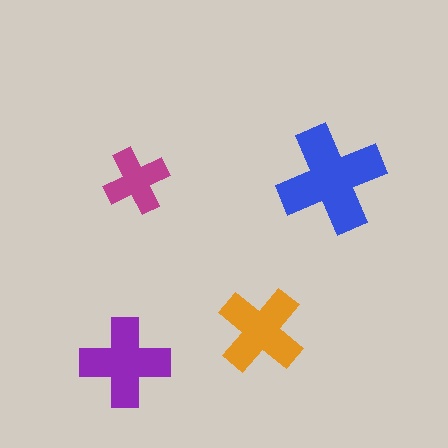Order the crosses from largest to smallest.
the blue one, the purple one, the orange one, the magenta one.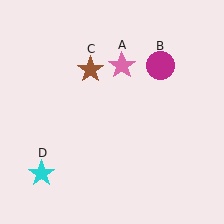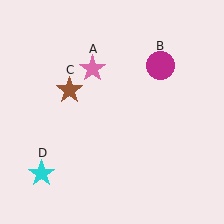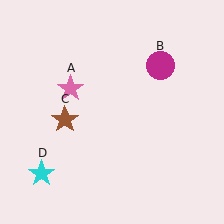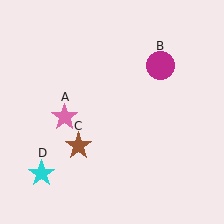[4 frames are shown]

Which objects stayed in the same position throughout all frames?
Magenta circle (object B) and cyan star (object D) remained stationary.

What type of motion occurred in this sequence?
The pink star (object A), brown star (object C) rotated counterclockwise around the center of the scene.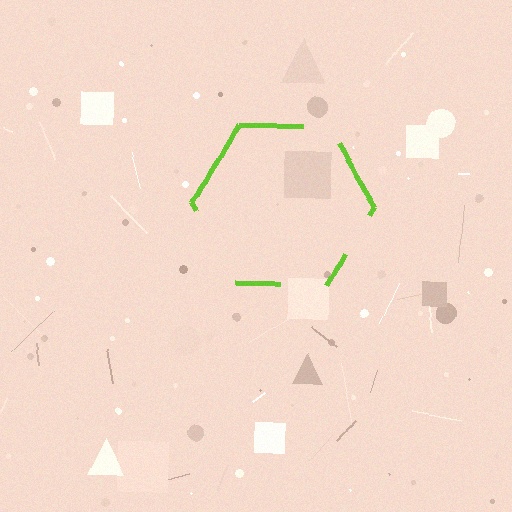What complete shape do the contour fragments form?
The contour fragments form a hexagon.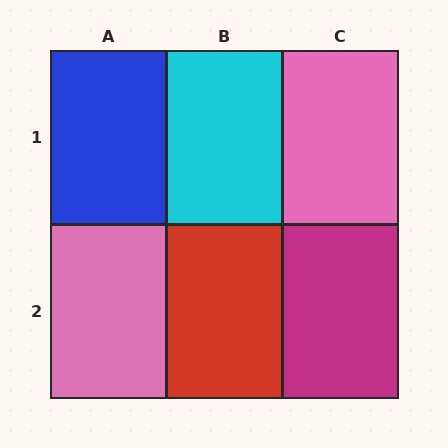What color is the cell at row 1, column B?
Cyan.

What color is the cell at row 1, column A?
Blue.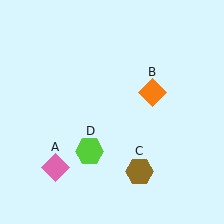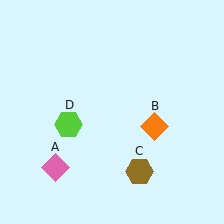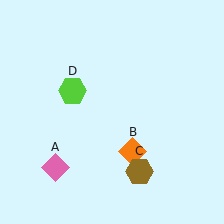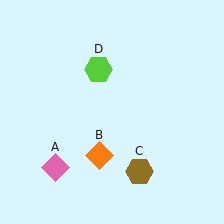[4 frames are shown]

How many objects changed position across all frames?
2 objects changed position: orange diamond (object B), lime hexagon (object D).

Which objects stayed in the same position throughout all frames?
Pink diamond (object A) and brown hexagon (object C) remained stationary.